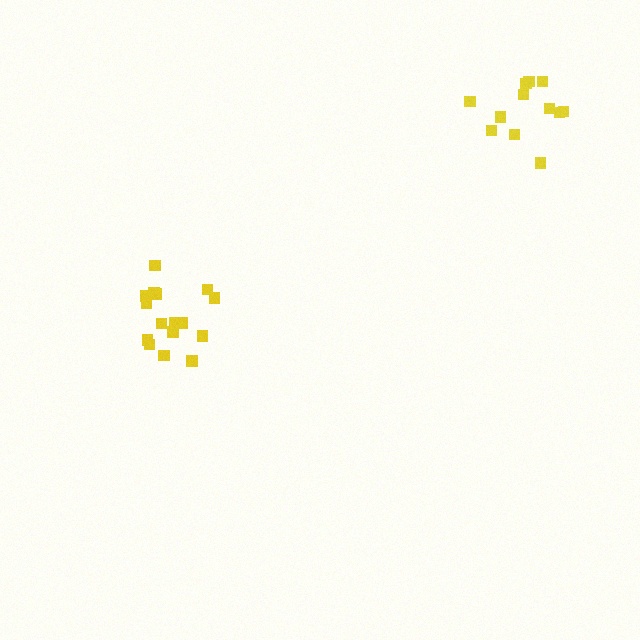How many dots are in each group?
Group 1: 12 dots, Group 2: 17 dots (29 total).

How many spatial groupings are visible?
There are 2 spatial groupings.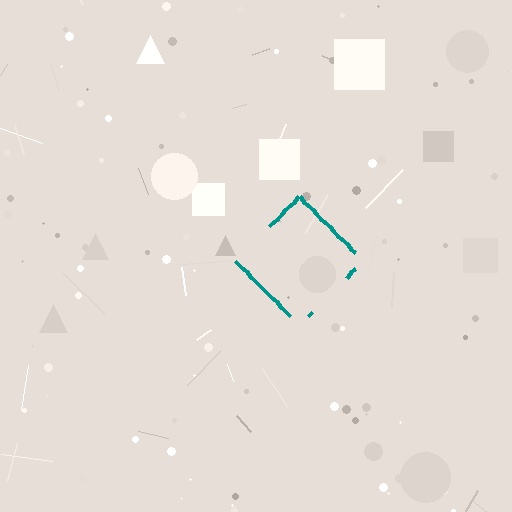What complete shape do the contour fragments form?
The contour fragments form a diamond.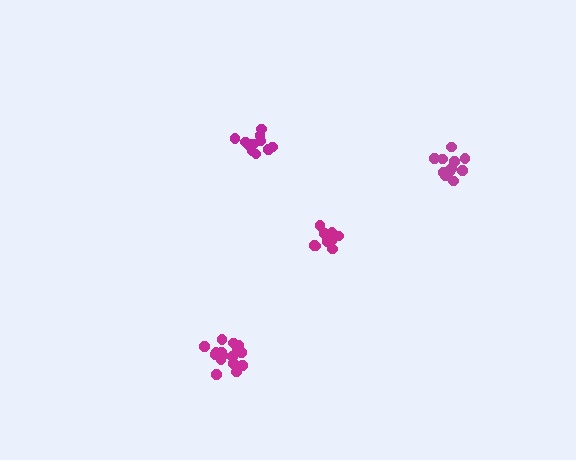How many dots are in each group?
Group 1: 13 dots, Group 2: 16 dots, Group 3: 11 dots, Group 4: 12 dots (52 total).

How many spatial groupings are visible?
There are 4 spatial groupings.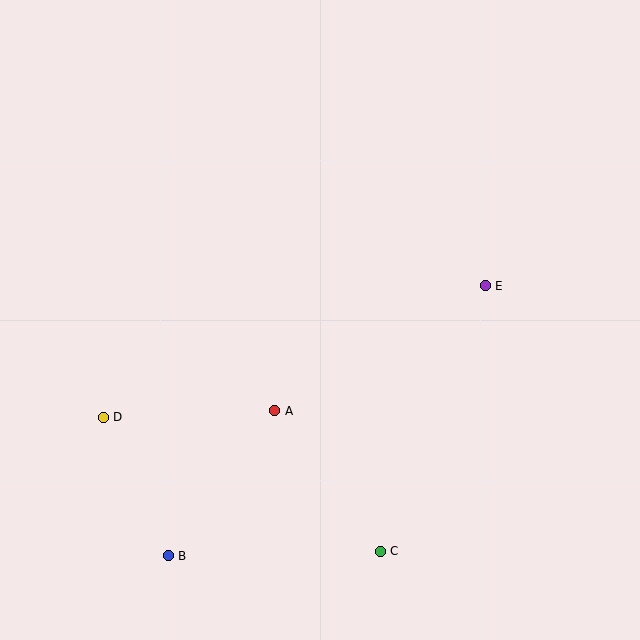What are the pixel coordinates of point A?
Point A is at (275, 411).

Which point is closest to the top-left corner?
Point D is closest to the top-left corner.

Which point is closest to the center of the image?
Point A at (275, 411) is closest to the center.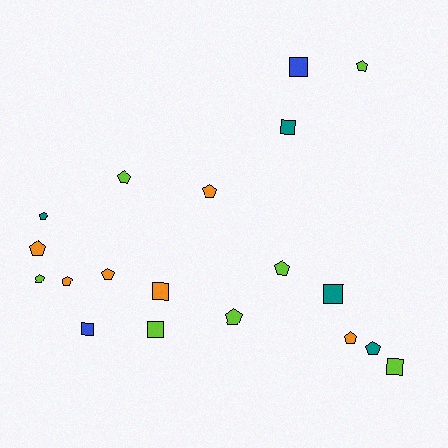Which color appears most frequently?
Lime, with 7 objects.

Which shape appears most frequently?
Pentagon, with 12 objects.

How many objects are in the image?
There are 19 objects.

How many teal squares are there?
There are 2 teal squares.